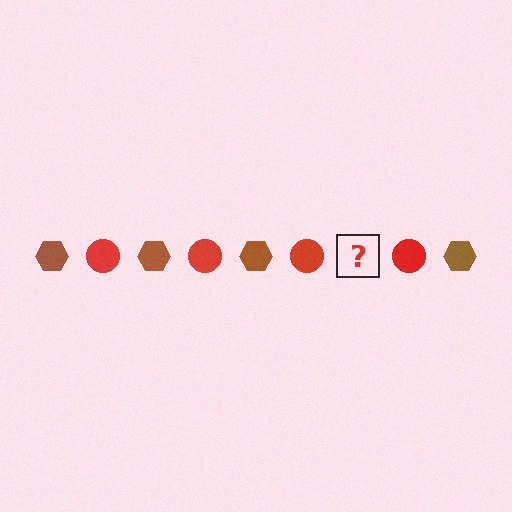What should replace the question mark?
The question mark should be replaced with a brown hexagon.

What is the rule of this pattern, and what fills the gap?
The rule is that the pattern alternates between brown hexagon and red circle. The gap should be filled with a brown hexagon.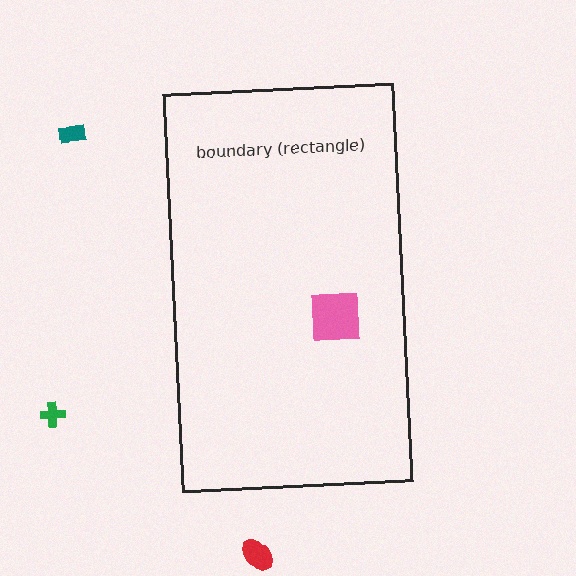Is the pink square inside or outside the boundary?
Inside.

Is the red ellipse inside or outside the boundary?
Outside.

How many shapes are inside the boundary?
1 inside, 3 outside.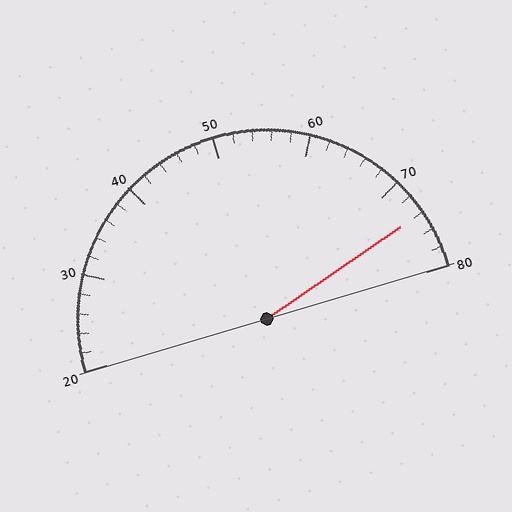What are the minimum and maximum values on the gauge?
The gauge ranges from 20 to 80.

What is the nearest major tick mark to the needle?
The nearest major tick mark is 70.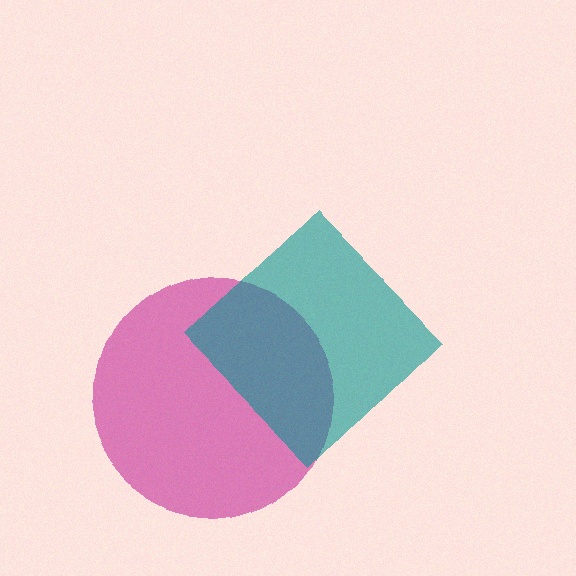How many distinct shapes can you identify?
There are 2 distinct shapes: a magenta circle, a teal diamond.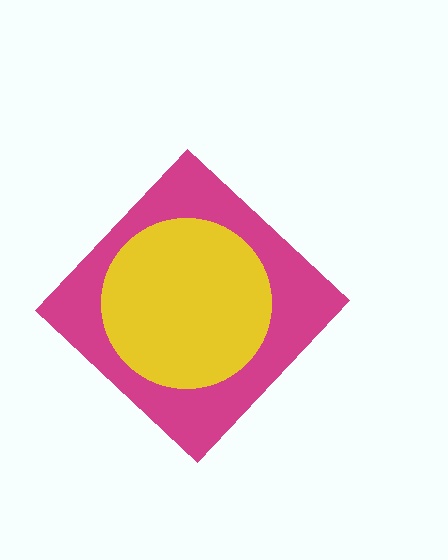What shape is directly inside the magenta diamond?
The yellow circle.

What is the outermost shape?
The magenta diamond.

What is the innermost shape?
The yellow circle.